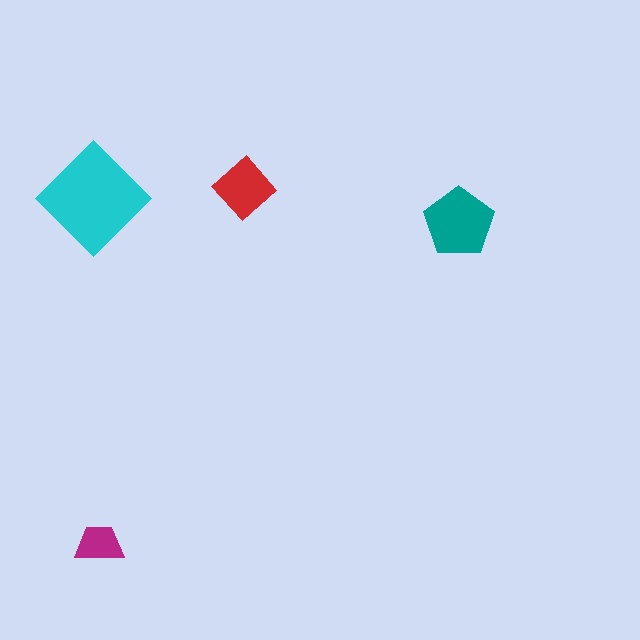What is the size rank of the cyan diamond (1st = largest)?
1st.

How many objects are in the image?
There are 4 objects in the image.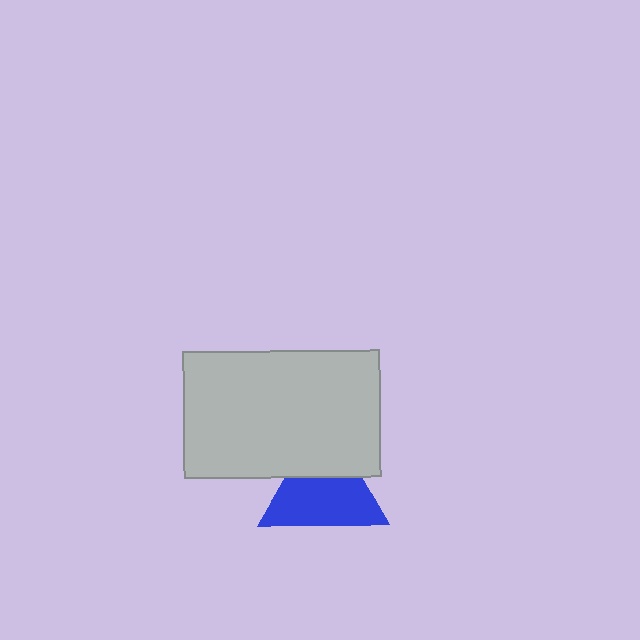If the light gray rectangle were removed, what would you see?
You would see the complete blue triangle.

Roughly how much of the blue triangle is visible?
Most of it is visible (roughly 66%).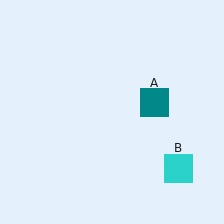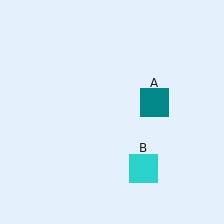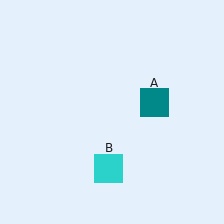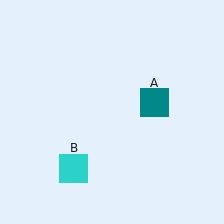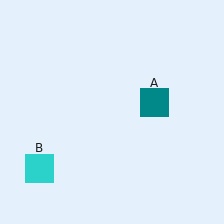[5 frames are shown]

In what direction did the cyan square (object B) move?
The cyan square (object B) moved left.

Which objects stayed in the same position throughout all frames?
Teal square (object A) remained stationary.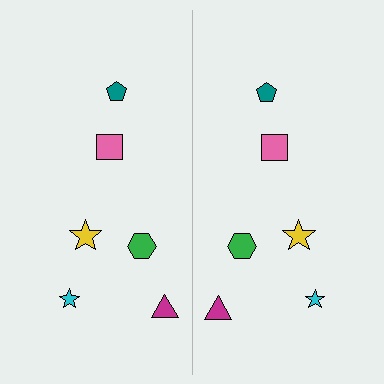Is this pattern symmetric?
Yes, this pattern has bilateral (reflection) symmetry.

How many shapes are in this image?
There are 12 shapes in this image.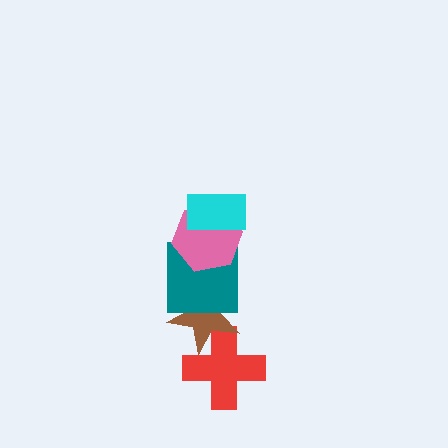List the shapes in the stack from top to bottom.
From top to bottom: the cyan rectangle, the pink hexagon, the teal square, the brown star, the red cross.